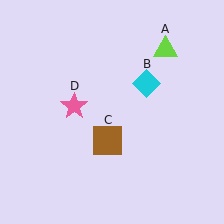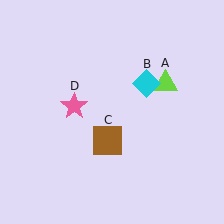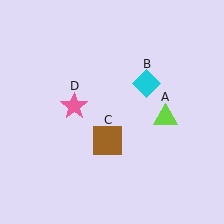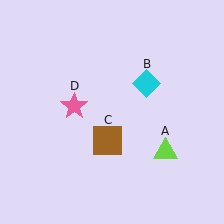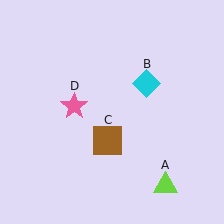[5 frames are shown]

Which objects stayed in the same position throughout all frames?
Cyan diamond (object B) and brown square (object C) and pink star (object D) remained stationary.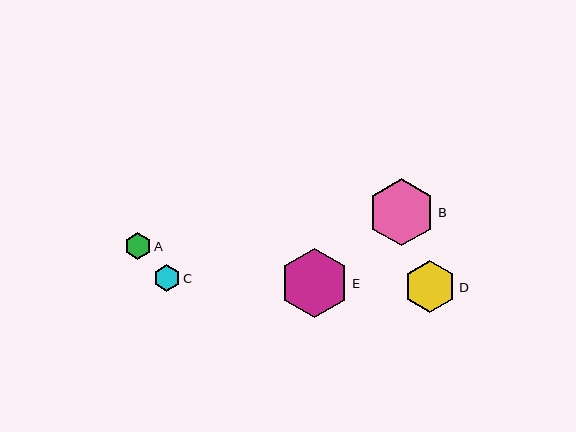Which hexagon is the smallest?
Hexagon C is the smallest with a size of approximately 27 pixels.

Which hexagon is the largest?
Hexagon E is the largest with a size of approximately 69 pixels.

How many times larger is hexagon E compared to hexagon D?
Hexagon E is approximately 1.3 times the size of hexagon D.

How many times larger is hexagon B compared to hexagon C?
Hexagon B is approximately 2.6 times the size of hexagon C.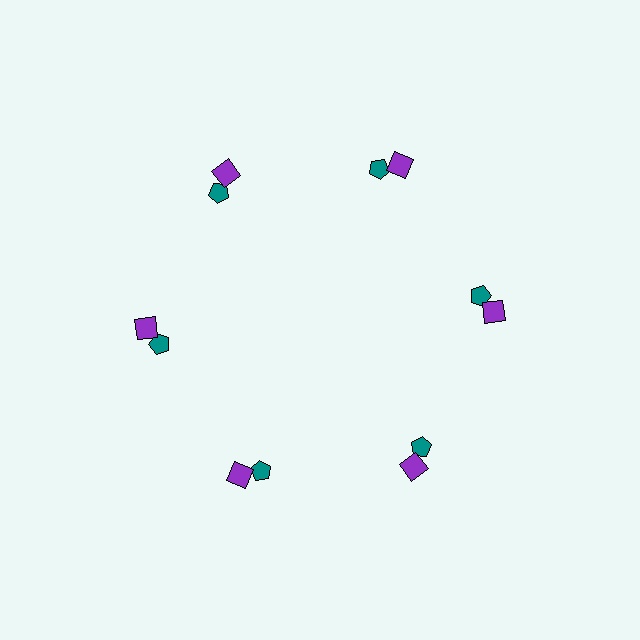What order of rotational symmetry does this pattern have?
This pattern has 6-fold rotational symmetry.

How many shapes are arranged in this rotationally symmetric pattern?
There are 12 shapes, arranged in 6 groups of 2.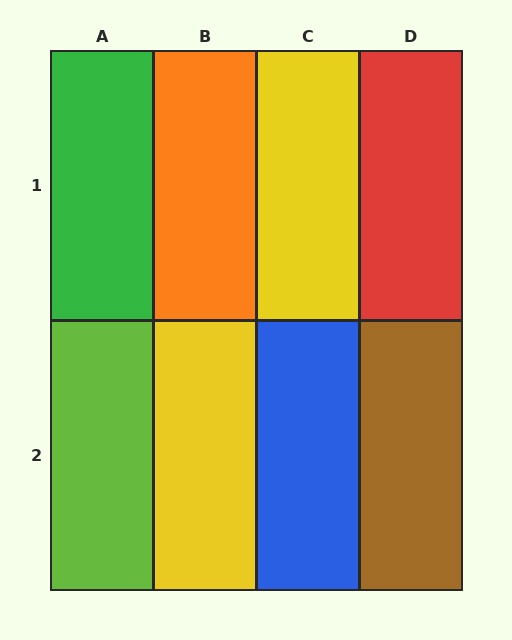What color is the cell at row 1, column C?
Yellow.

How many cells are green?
1 cell is green.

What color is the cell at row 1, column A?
Green.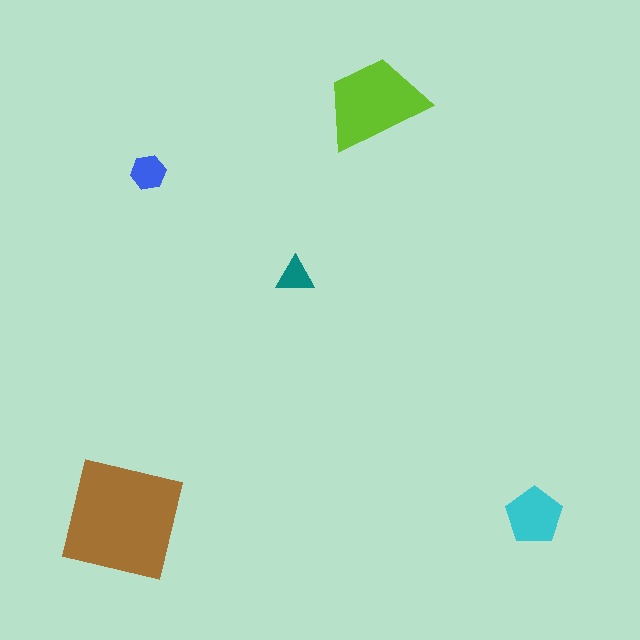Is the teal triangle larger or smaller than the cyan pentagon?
Smaller.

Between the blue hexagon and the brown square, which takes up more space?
The brown square.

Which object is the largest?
The brown square.